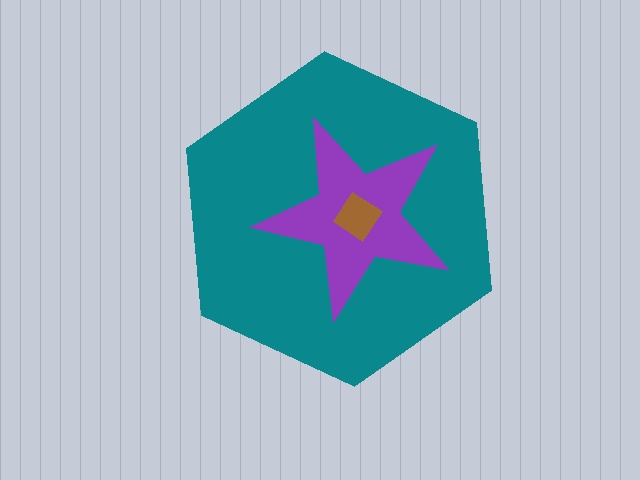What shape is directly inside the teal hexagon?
The purple star.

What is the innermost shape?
The brown diamond.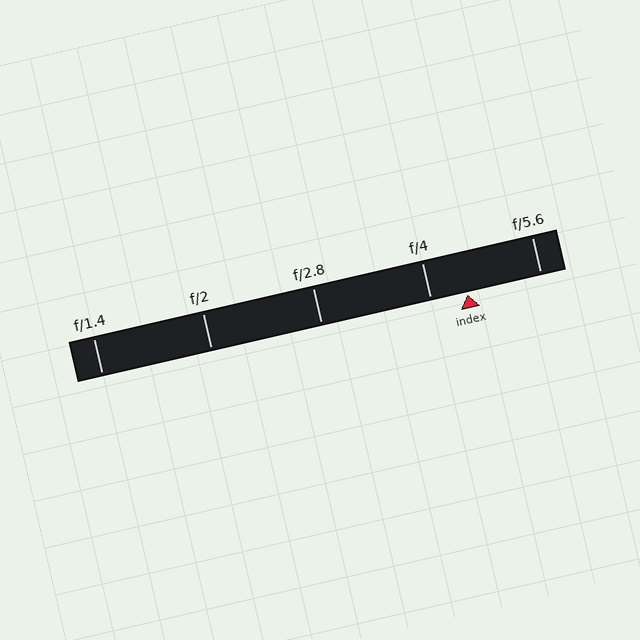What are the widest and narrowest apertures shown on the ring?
The widest aperture shown is f/1.4 and the narrowest is f/5.6.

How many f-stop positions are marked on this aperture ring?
There are 5 f-stop positions marked.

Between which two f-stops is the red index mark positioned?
The index mark is between f/4 and f/5.6.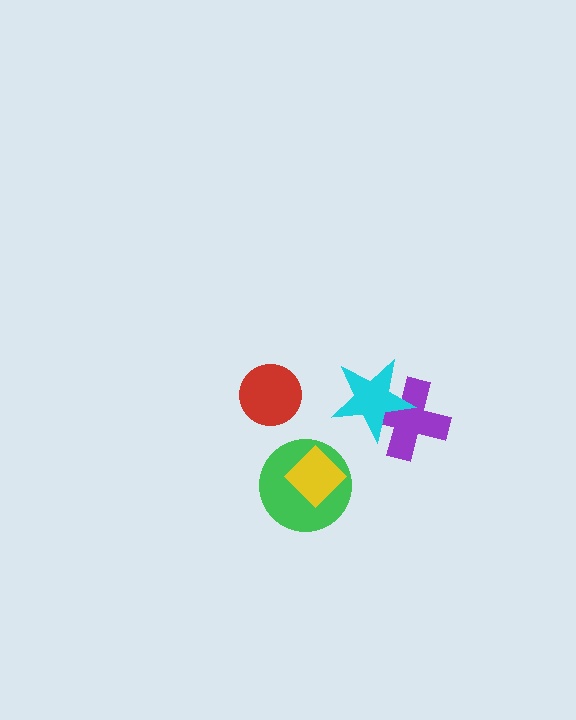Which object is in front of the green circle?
The yellow diamond is in front of the green circle.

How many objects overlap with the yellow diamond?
1 object overlaps with the yellow diamond.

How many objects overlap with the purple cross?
1 object overlaps with the purple cross.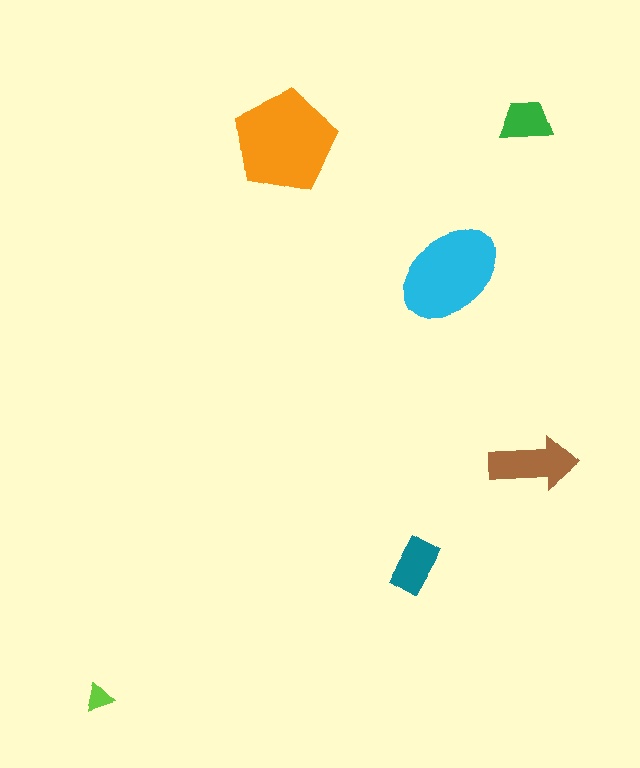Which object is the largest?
The orange pentagon.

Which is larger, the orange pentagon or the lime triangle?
The orange pentagon.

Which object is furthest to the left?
The lime triangle is leftmost.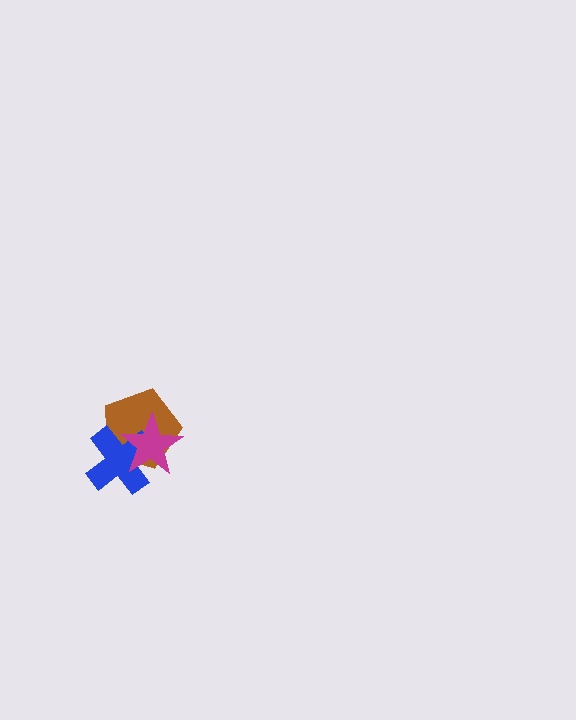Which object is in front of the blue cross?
The magenta star is in front of the blue cross.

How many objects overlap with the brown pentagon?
2 objects overlap with the brown pentagon.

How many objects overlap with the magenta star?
2 objects overlap with the magenta star.